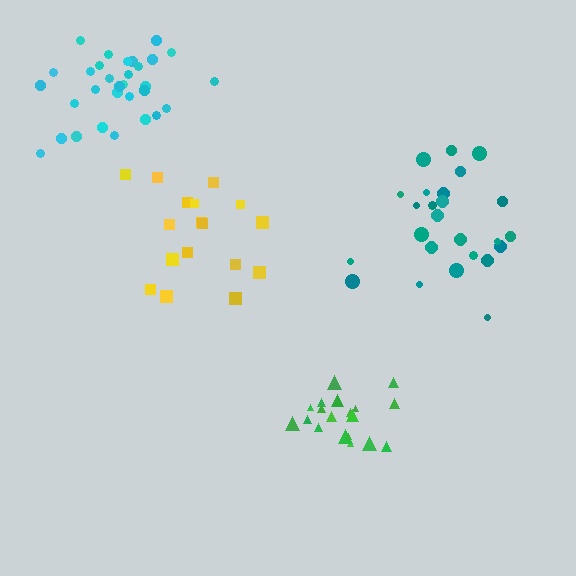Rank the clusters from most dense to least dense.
green, cyan, teal, yellow.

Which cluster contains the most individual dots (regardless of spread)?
Cyan (31).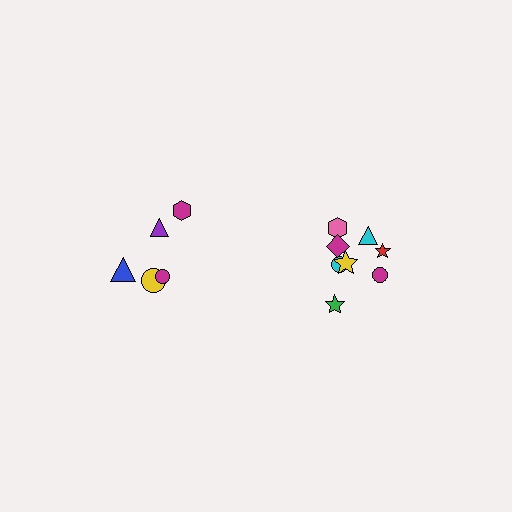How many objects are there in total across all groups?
There are 13 objects.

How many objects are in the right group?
There are 8 objects.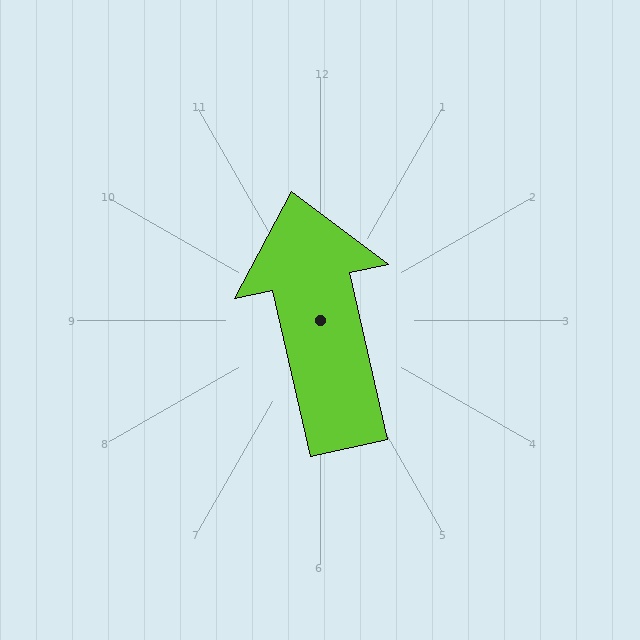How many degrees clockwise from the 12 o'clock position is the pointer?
Approximately 347 degrees.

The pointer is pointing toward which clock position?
Roughly 12 o'clock.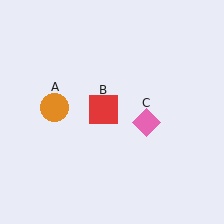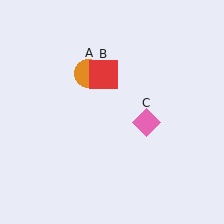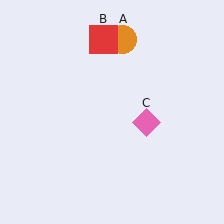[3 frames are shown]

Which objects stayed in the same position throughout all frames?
Pink diamond (object C) remained stationary.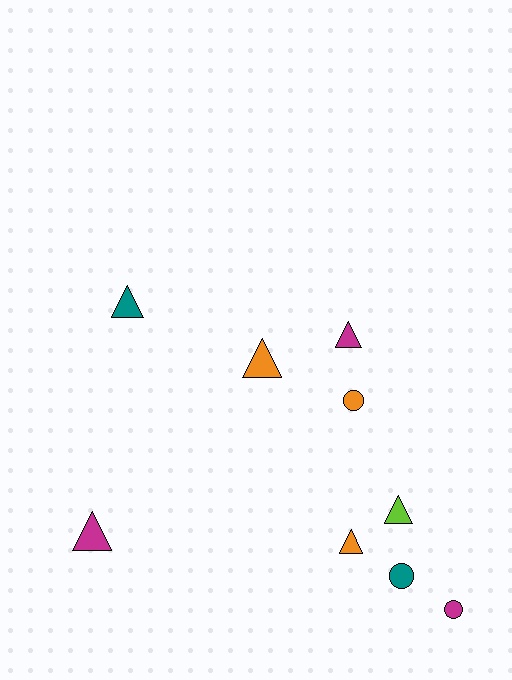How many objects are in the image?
There are 9 objects.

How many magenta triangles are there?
There are 2 magenta triangles.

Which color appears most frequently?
Orange, with 3 objects.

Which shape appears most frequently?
Triangle, with 6 objects.